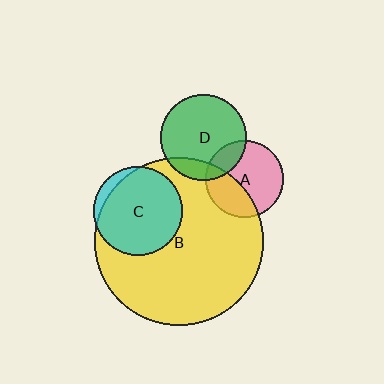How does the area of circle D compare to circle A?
Approximately 1.2 times.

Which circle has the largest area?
Circle B (yellow).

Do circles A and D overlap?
Yes.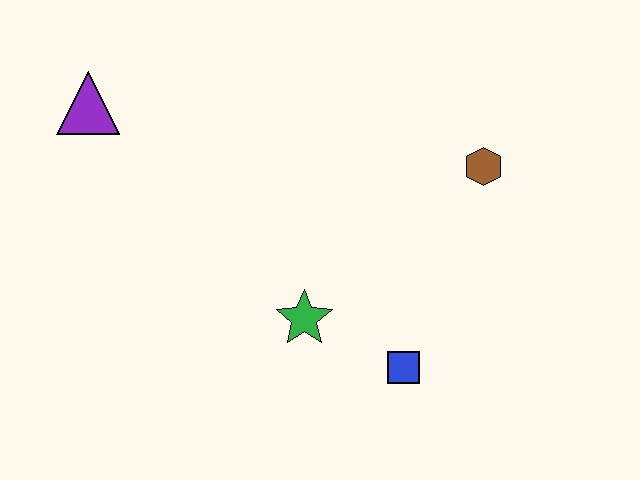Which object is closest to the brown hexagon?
The blue square is closest to the brown hexagon.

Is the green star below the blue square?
No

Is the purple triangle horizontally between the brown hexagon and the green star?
No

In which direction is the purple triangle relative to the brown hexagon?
The purple triangle is to the left of the brown hexagon.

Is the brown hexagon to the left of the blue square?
No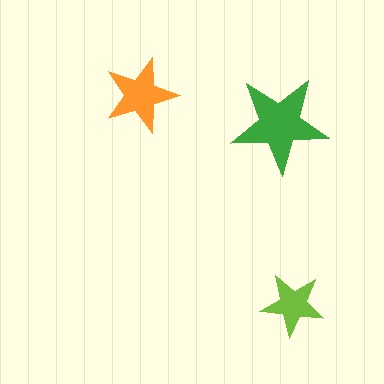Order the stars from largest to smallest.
the green one, the orange one, the lime one.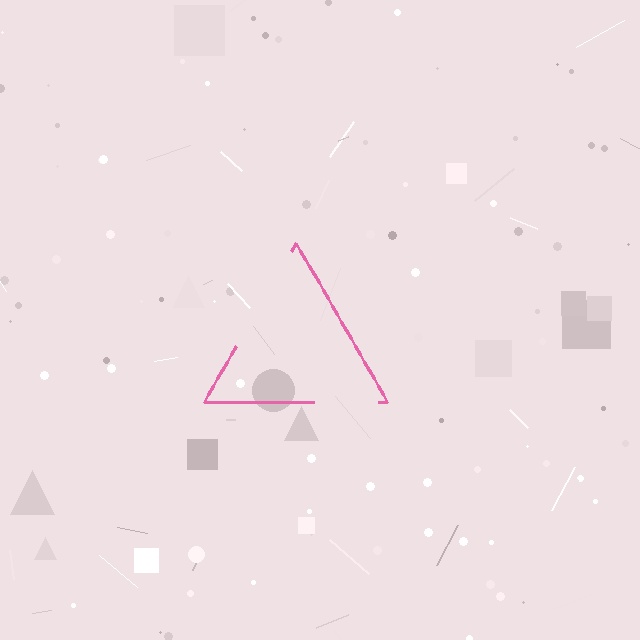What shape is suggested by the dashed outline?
The dashed outline suggests a triangle.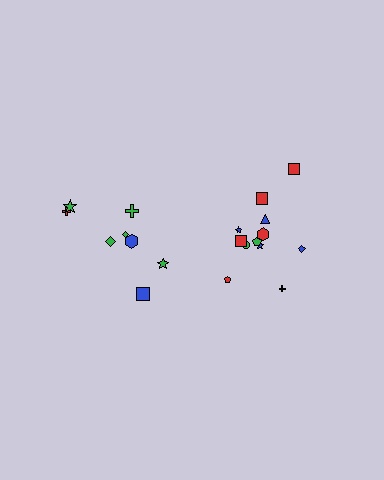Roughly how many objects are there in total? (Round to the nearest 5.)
Roughly 20 objects in total.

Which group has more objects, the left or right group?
The right group.